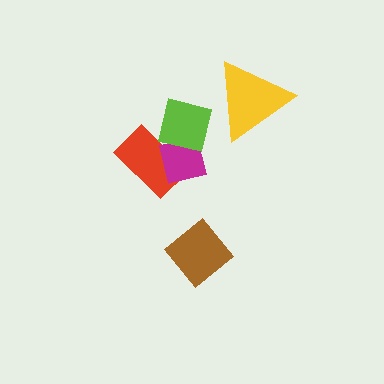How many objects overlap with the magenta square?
2 objects overlap with the magenta square.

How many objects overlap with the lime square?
2 objects overlap with the lime square.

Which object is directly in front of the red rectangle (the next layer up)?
The magenta square is directly in front of the red rectangle.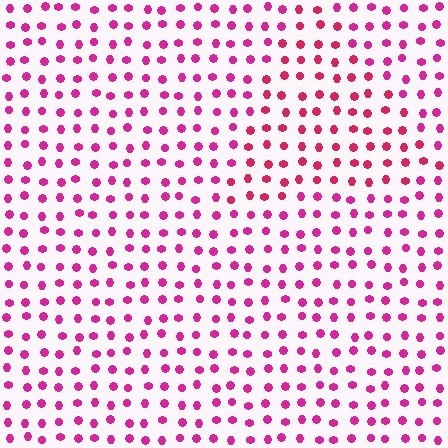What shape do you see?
I see a triangle.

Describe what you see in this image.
The image is filled with small magenta elements in a uniform arrangement. A triangle-shaped region is visible where the elements are tinted to a slightly different hue, forming a subtle color boundary.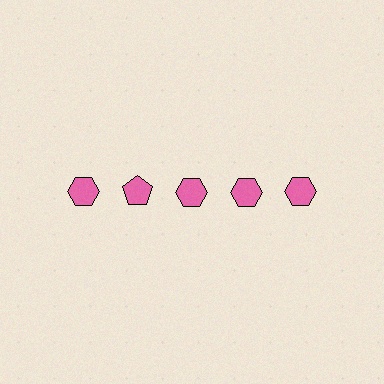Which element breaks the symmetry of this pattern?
The pink pentagon in the top row, second from left column breaks the symmetry. All other shapes are pink hexagons.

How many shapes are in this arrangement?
There are 5 shapes arranged in a grid pattern.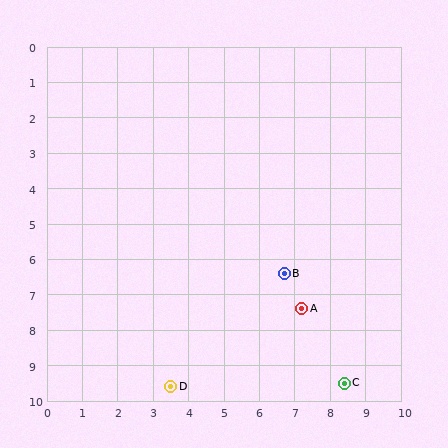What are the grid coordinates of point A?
Point A is at approximately (7.2, 7.4).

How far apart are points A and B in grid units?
Points A and B are about 1.1 grid units apart.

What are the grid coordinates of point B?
Point B is at approximately (6.7, 6.4).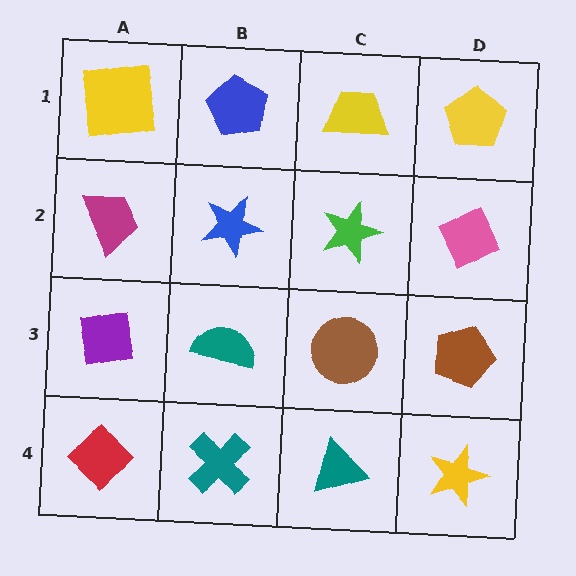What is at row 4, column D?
A yellow star.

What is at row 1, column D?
A yellow pentagon.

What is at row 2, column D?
A pink diamond.